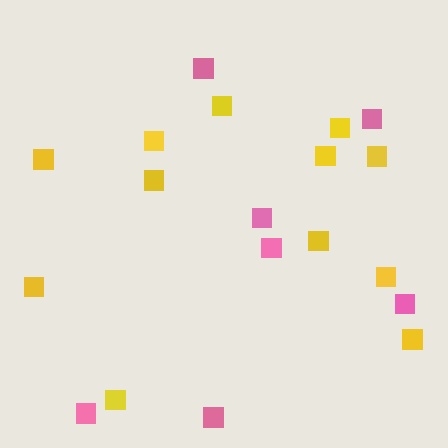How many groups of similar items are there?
There are 2 groups: one group of pink squares (7) and one group of yellow squares (12).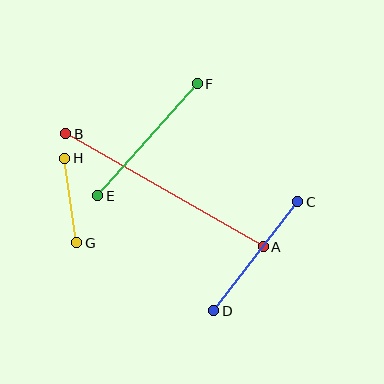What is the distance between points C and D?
The distance is approximately 138 pixels.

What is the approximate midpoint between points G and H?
The midpoint is at approximately (71, 200) pixels.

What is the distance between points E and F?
The distance is approximately 150 pixels.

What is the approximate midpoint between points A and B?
The midpoint is at approximately (164, 190) pixels.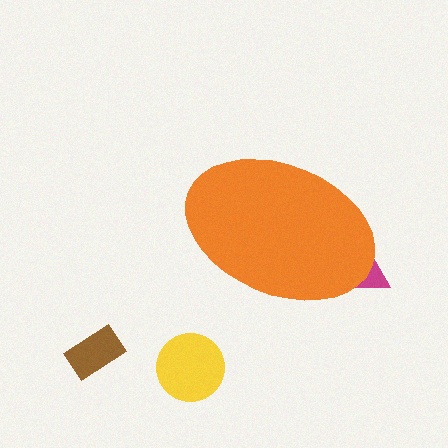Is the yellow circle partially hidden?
No, the yellow circle is fully visible.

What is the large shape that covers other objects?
An orange ellipse.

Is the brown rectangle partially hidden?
No, the brown rectangle is fully visible.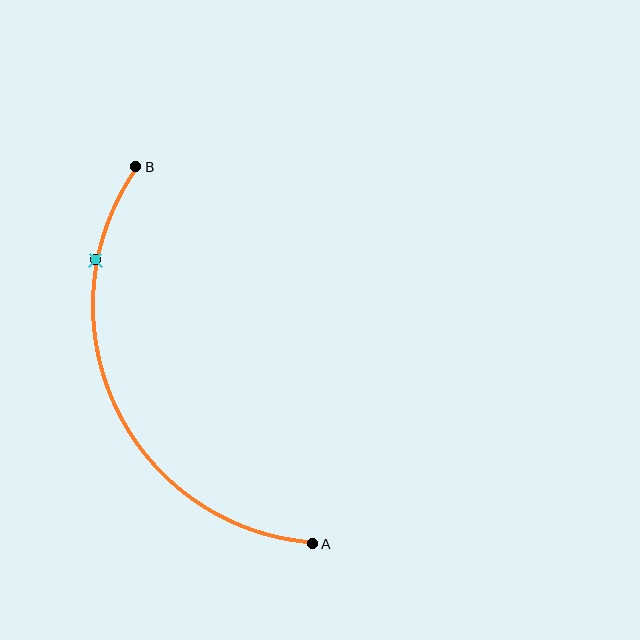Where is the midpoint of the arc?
The arc midpoint is the point on the curve farthest from the straight line joining A and B. It sits to the left of that line.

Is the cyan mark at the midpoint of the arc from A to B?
No. The cyan mark lies on the arc but is closer to endpoint B. The arc midpoint would be at the point on the curve equidistant along the arc from both A and B.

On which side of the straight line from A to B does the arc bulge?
The arc bulges to the left of the straight line connecting A and B.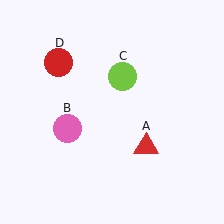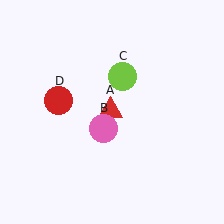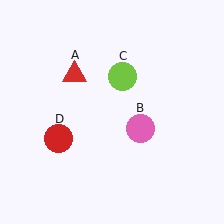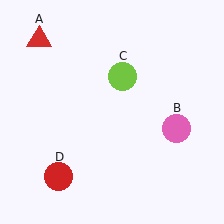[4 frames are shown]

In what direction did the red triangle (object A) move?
The red triangle (object A) moved up and to the left.